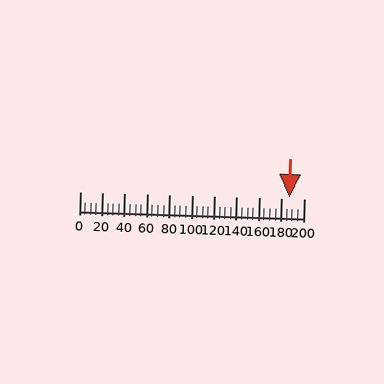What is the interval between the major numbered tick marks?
The major tick marks are spaced 20 units apart.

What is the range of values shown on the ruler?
The ruler shows values from 0 to 200.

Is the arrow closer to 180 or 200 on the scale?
The arrow is closer to 180.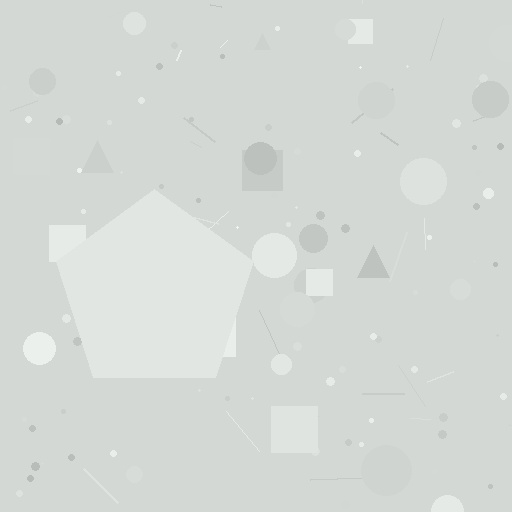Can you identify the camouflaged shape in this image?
The camouflaged shape is a pentagon.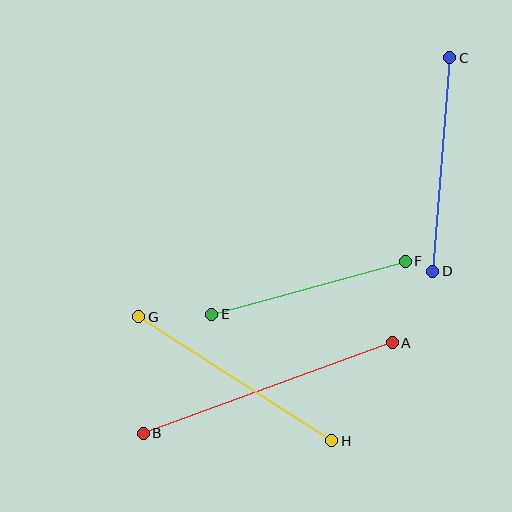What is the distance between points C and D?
The distance is approximately 214 pixels.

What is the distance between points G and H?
The distance is approximately 230 pixels.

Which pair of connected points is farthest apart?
Points A and B are farthest apart.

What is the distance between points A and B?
The distance is approximately 265 pixels.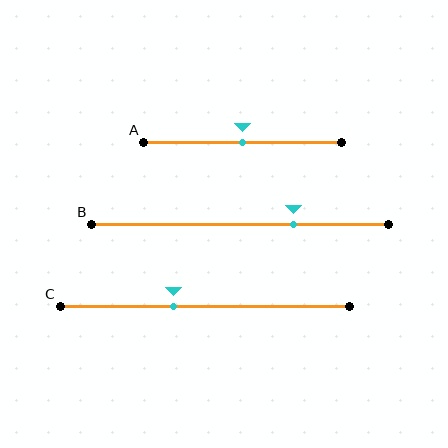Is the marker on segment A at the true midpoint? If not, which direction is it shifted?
Yes, the marker on segment A is at the true midpoint.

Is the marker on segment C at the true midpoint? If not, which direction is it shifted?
No, the marker on segment C is shifted to the left by about 11% of the segment length.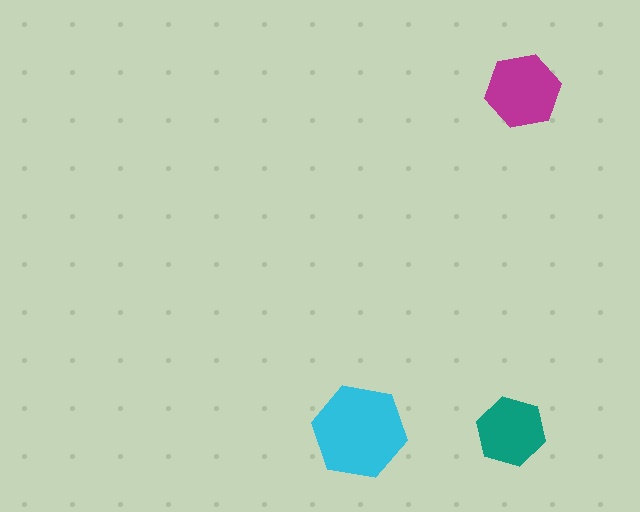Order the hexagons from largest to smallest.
the cyan one, the magenta one, the teal one.